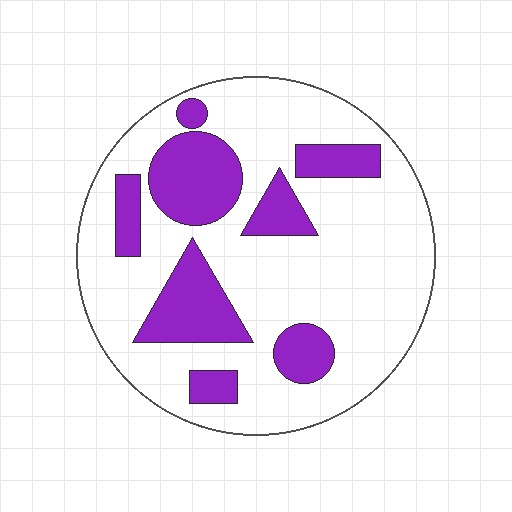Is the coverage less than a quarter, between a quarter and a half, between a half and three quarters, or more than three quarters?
Between a quarter and a half.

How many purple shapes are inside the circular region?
8.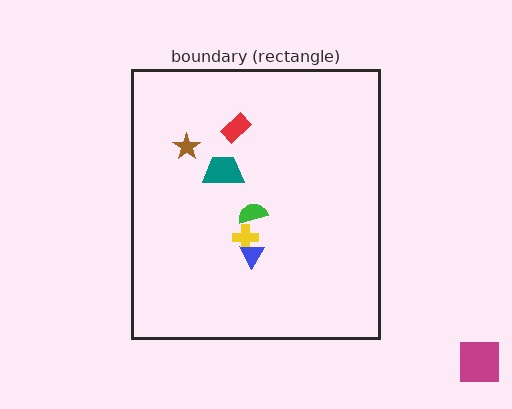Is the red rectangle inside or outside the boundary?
Inside.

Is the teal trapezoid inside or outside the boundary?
Inside.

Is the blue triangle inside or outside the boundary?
Inside.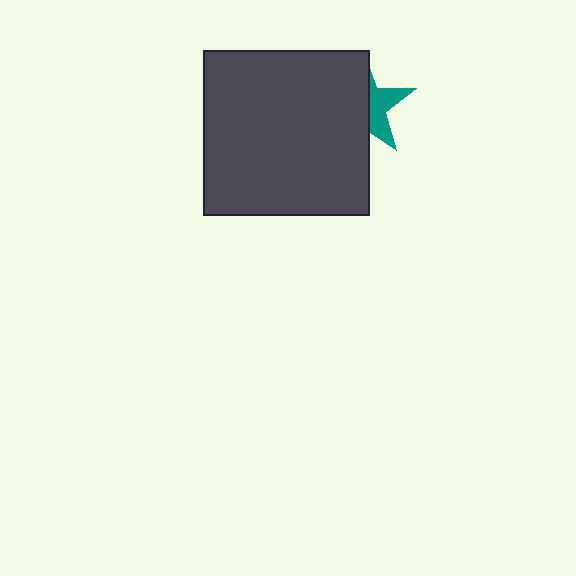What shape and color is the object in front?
The object in front is a dark gray square.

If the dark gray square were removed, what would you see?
You would see the complete teal star.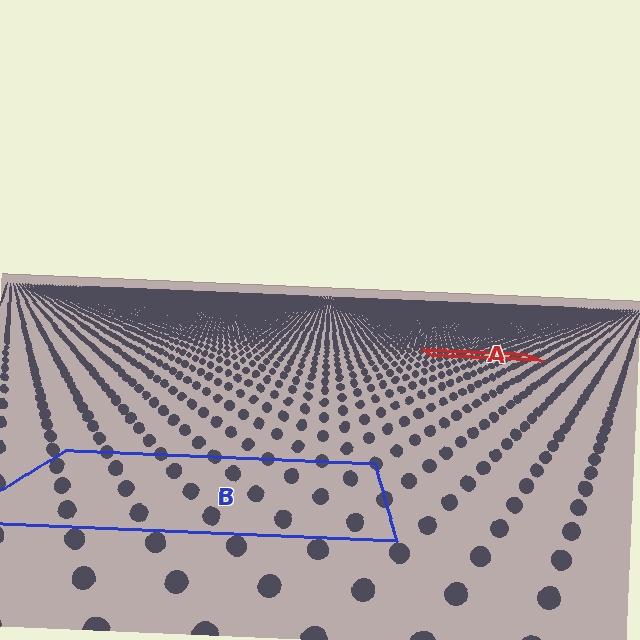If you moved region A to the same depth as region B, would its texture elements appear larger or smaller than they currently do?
They would appear larger. At a closer depth, the same texture elements are projected at a bigger on-screen size.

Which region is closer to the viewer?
Region B is closer. The texture elements there are larger and more spread out.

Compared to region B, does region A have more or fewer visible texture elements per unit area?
Region A has more texture elements per unit area — they are packed more densely because it is farther away.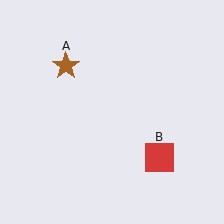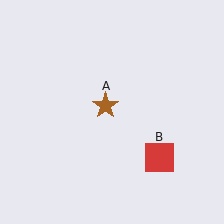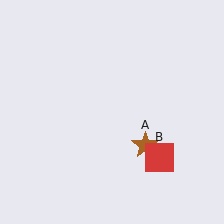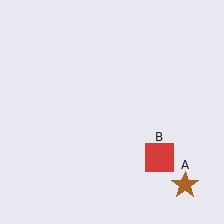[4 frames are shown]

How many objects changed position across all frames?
1 object changed position: brown star (object A).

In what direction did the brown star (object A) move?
The brown star (object A) moved down and to the right.